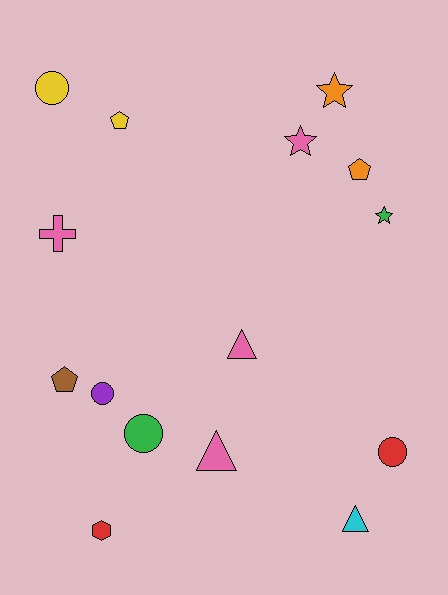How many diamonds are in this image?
There are no diamonds.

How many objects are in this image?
There are 15 objects.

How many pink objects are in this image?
There are 4 pink objects.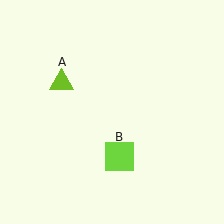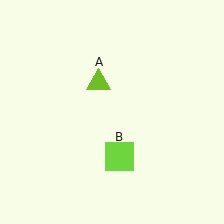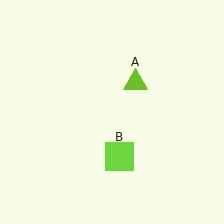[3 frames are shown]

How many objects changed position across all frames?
1 object changed position: lime triangle (object A).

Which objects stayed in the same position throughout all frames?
Lime square (object B) remained stationary.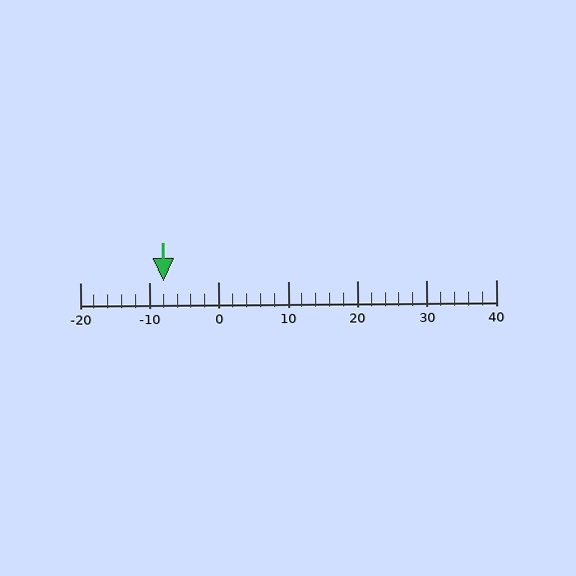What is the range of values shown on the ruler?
The ruler shows values from -20 to 40.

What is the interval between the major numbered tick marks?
The major tick marks are spaced 10 units apart.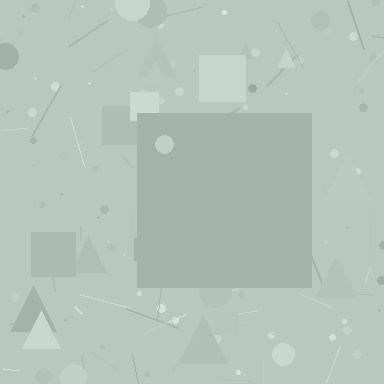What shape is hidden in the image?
A square is hidden in the image.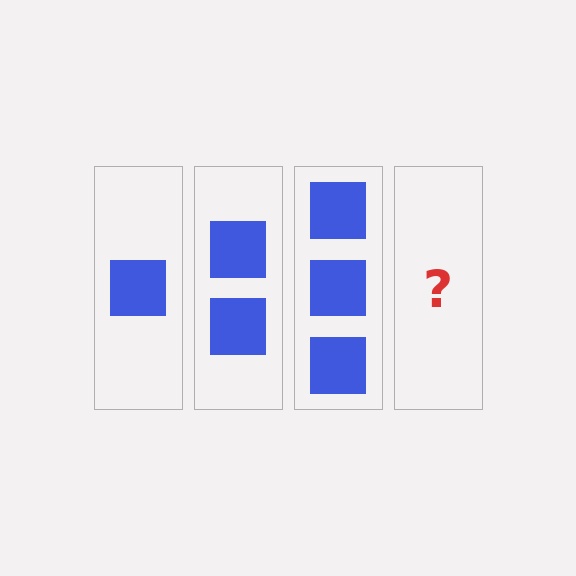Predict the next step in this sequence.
The next step is 4 squares.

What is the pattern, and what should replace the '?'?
The pattern is that each step adds one more square. The '?' should be 4 squares.